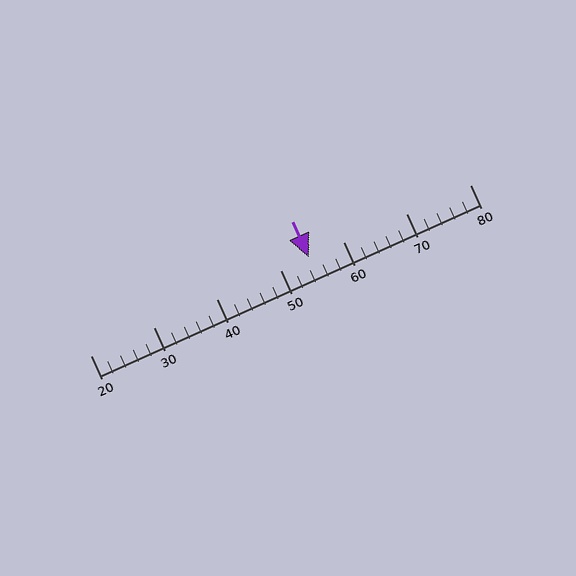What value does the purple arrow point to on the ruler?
The purple arrow points to approximately 54.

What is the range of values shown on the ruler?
The ruler shows values from 20 to 80.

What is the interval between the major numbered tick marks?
The major tick marks are spaced 10 units apart.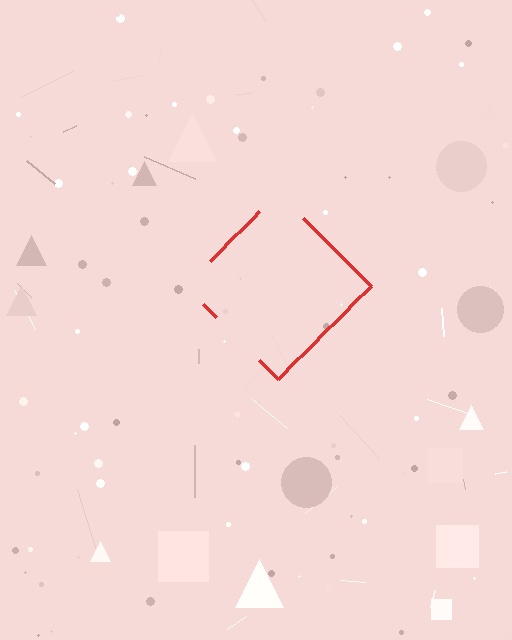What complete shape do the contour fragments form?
The contour fragments form a diamond.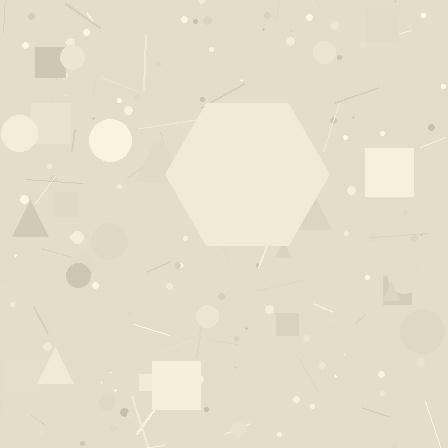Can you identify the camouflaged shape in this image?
The camouflaged shape is a hexagon.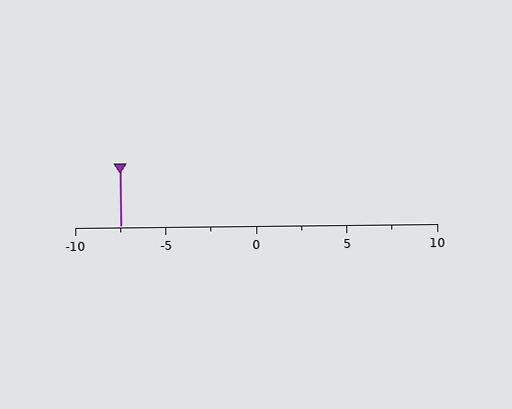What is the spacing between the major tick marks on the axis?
The major ticks are spaced 5 apart.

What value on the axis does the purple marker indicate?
The marker indicates approximately -7.5.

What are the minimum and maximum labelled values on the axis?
The axis runs from -10 to 10.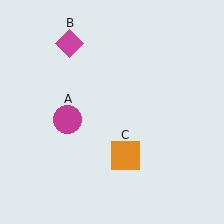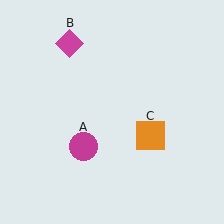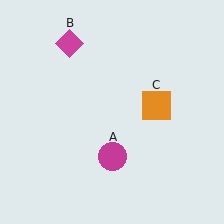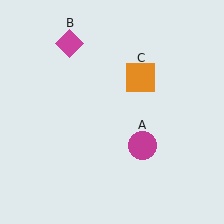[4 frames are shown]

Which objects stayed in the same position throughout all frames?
Magenta diamond (object B) remained stationary.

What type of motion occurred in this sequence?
The magenta circle (object A), orange square (object C) rotated counterclockwise around the center of the scene.